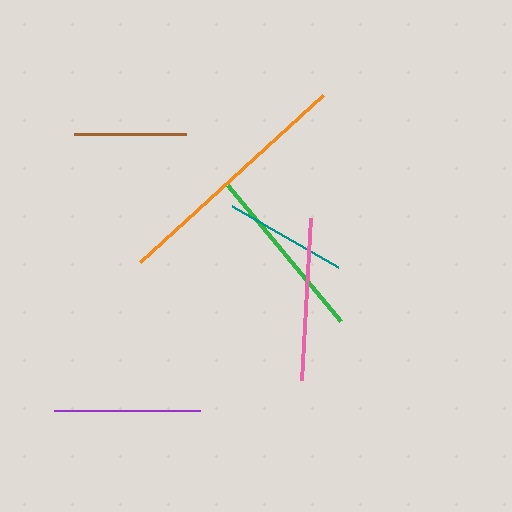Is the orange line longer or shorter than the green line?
The orange line is longer than the green line.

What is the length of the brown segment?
The brown segment is approximately 112 pixels long.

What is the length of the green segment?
The green segment is approximately 177 pixels long.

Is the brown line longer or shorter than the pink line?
The pink line is longer than the brown line.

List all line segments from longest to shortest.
From longest to shortest: orange, green, pink, purple, teal, brown.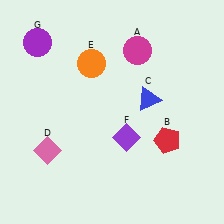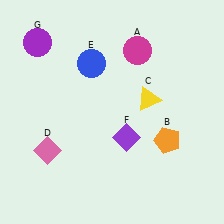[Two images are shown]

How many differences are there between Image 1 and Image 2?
There are 3 differences between the two images.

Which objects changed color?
B changed from red to orange. C changed from blue to yellow. E changed from orange to blue.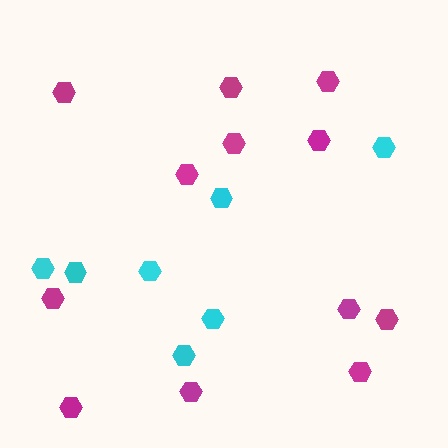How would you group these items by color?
There are 2 groups: one group of cyan hexagons (7) and one group of magenta hexagons (12).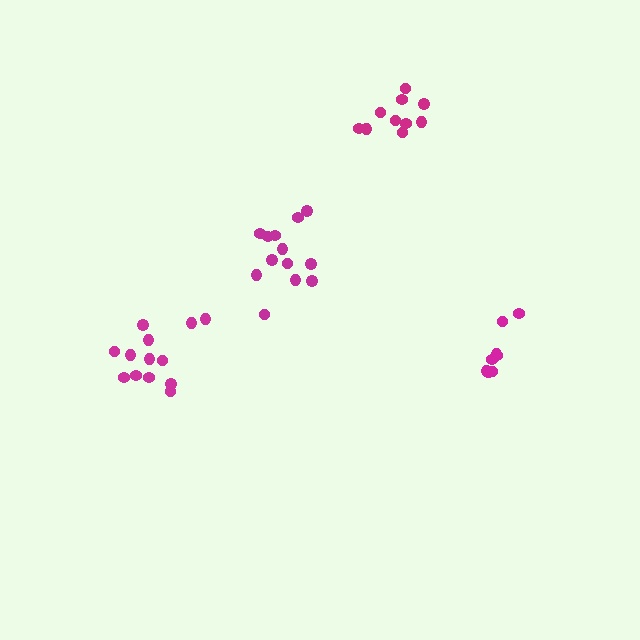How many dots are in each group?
Group 1: 8 dots, Group 2: 13 dots, Group 3: 13 dots, Group 4: 10 dots (44 total).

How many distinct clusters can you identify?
There are 4 distinct clusters.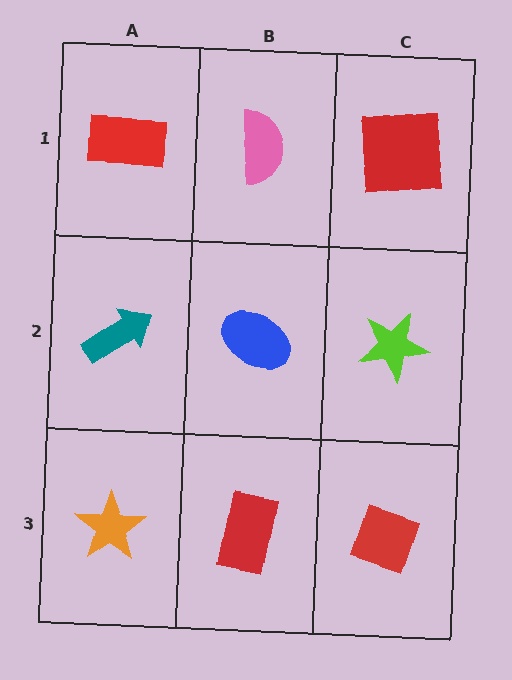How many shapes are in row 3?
3 shapes.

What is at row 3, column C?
A red diamond.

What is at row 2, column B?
A blue ellipse.